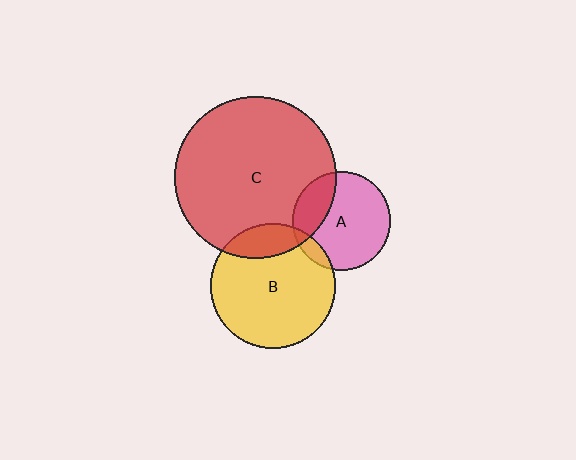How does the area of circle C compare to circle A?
Approximately 2.7 times.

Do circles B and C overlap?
Yes.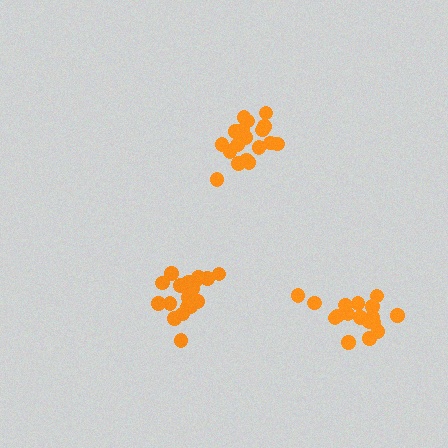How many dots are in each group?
Group 1: 18 dots, Group 2: 18 dots, Group 3: 17 dots (53 total).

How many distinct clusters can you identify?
There are 3 distinct clusters.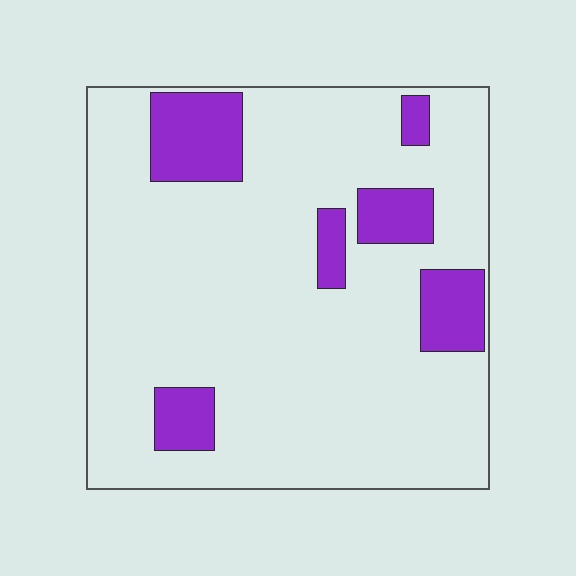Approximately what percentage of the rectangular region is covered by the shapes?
Approximately 15%.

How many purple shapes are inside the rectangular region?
6.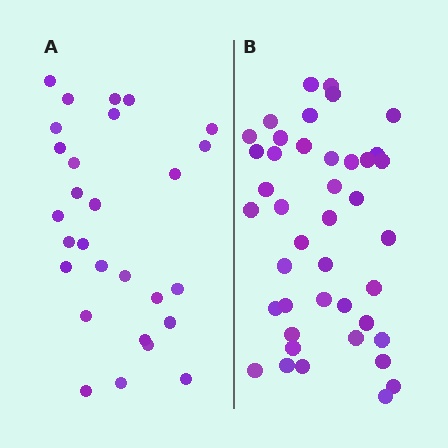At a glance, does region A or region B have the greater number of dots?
Region B (the right region) has more dots.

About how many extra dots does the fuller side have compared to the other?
Region B has approximately 15 more dots than region A.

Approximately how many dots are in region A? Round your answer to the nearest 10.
About 30 dots. (The exact count is 28, which rounds to 30.)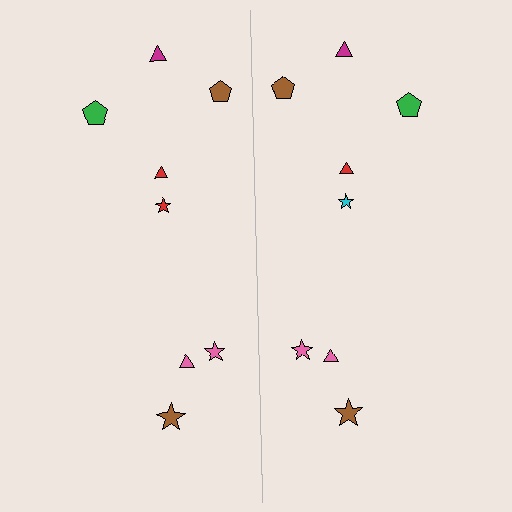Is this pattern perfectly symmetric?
No, the pattern is not perfectly symmetric. The cyan star on the right side breaks the symmetry — its mirror counterpart is red.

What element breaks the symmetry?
The cyan star on the right side breaks the symmetry — its mirror counterpart is red.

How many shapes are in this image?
There are 16 shapes in this image.